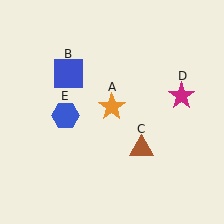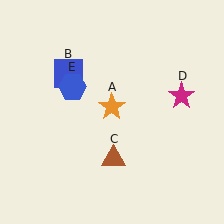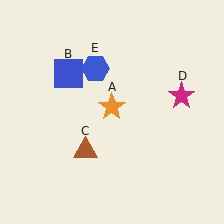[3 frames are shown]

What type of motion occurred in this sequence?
The brown triangle (object C), blue hexagon (object E) rotated clockwise around the center of the scene.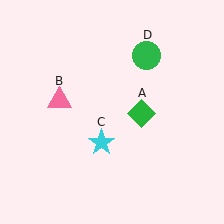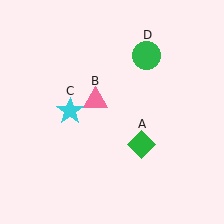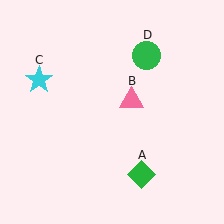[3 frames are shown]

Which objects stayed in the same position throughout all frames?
Green circle (object D) remained stationary.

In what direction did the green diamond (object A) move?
The green diamond (object A) moved down.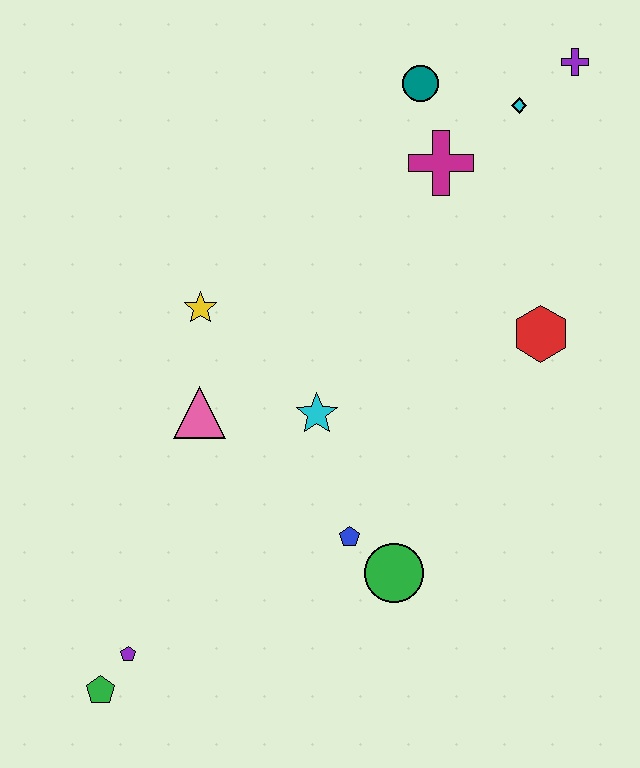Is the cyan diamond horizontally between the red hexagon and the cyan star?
Yes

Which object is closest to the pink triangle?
The yellow star is closest to the pink triangle.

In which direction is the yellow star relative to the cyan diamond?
The yellow star is to the left of the cyan diamond.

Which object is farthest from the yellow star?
The purple cross is farthest from the yellow star.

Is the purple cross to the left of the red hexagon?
No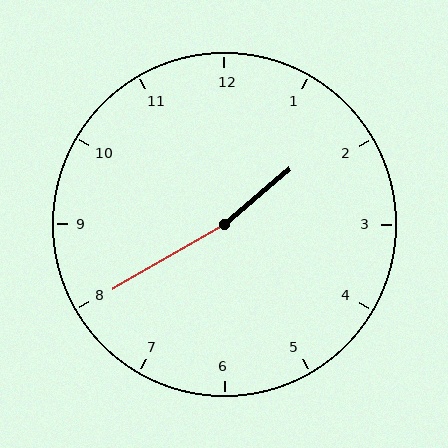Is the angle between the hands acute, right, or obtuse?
It is obtuse.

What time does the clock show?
1:40.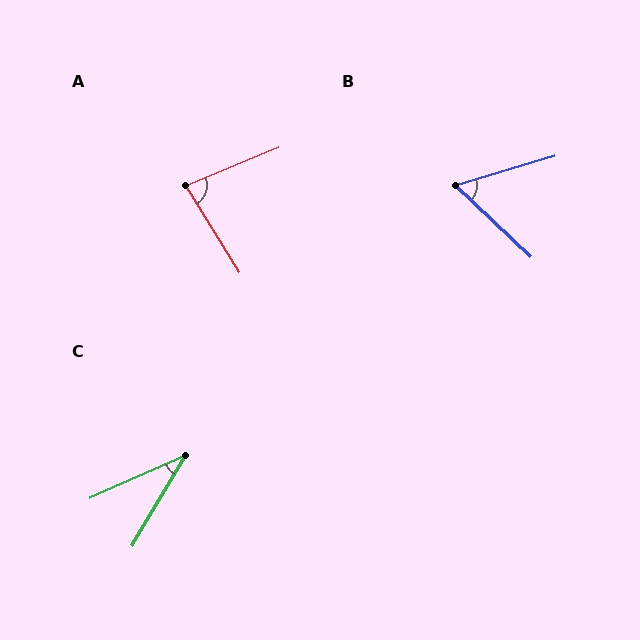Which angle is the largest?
A, at approximately 81 degrees.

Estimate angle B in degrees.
Approximately 60 degrees.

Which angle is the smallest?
C, at approximately 35 degrees.